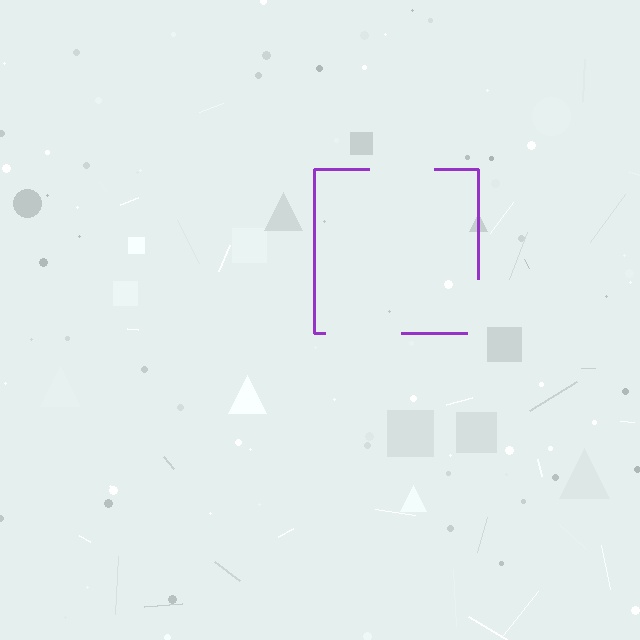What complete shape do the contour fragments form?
The contour fragments form a square.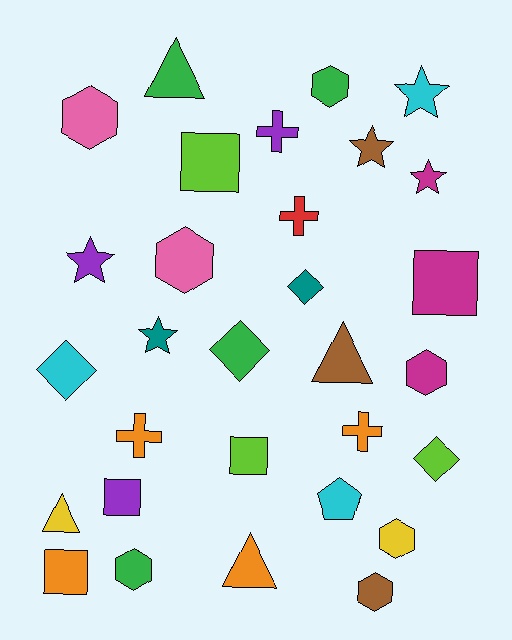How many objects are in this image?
There are 30 objects.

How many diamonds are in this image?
There are 4 diamonds.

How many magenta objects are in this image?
There are 3 magenta objects.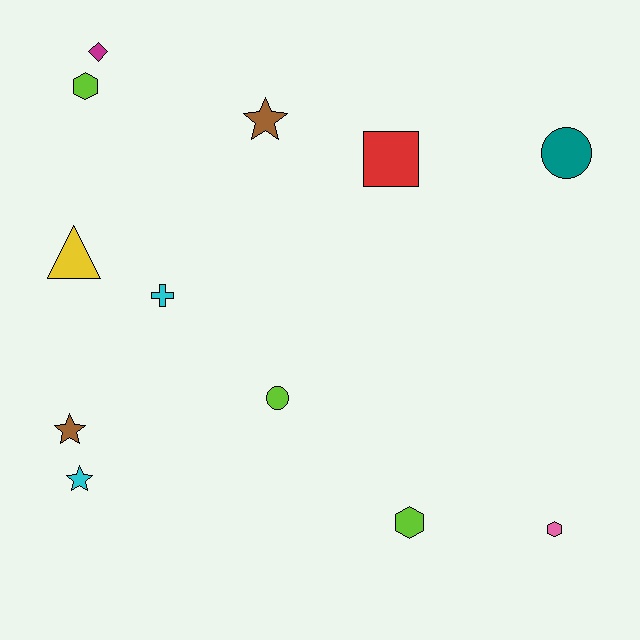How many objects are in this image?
There are 12 objects.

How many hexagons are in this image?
There are 3 hexagons.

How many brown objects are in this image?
There are 2 brown objects.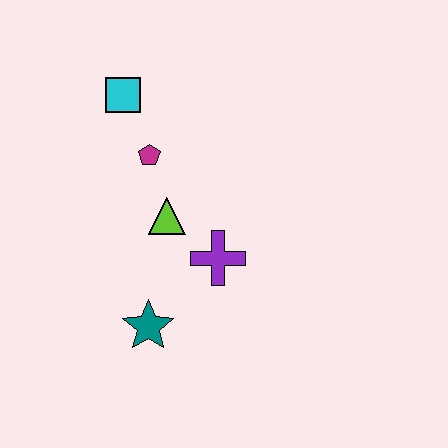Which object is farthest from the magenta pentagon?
The teal star is farthest from the magenta pentagon.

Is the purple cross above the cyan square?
No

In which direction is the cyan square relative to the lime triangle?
The cyan square is above the lime triangle.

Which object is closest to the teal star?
The purple cross is closest to the teal star.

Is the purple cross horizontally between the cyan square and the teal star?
No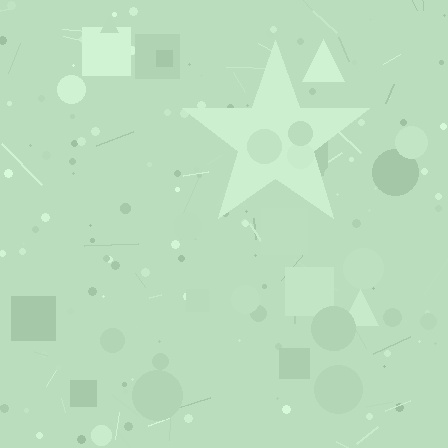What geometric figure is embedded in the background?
A star is embedded in the background.